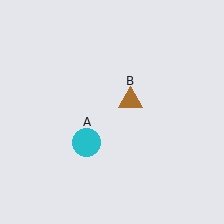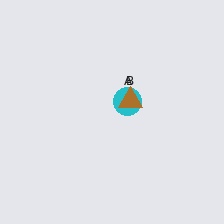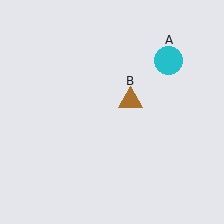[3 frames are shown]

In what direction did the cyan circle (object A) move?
The cyan circle (object A) moved up and to the right.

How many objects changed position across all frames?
1 object changed position: cyan circle (object A).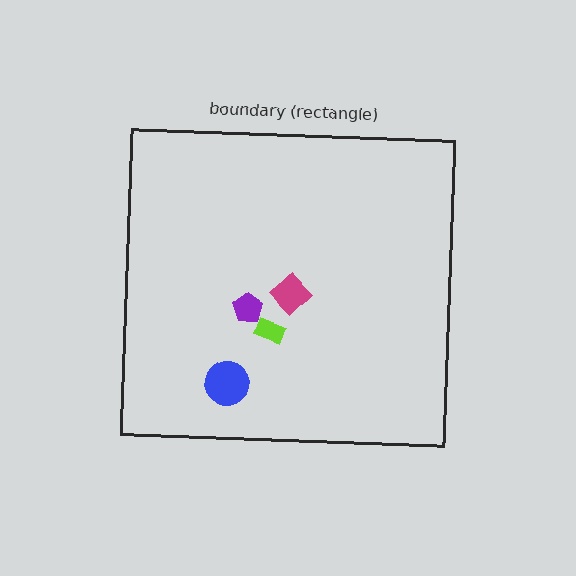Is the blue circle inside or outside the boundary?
Inside.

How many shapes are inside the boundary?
4 inside, 0 outside.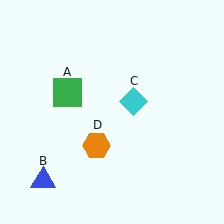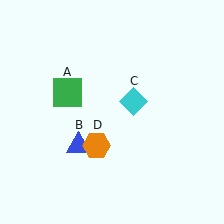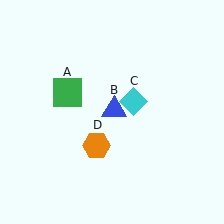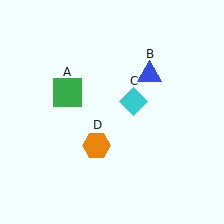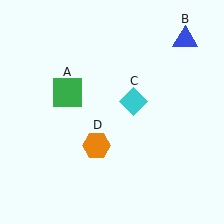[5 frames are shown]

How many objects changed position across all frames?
1 object changed position: blue triangle (object B).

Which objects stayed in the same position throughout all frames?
Green square (object A) and cyan diamond (object C) and orange hexagon (object D) remained stationary.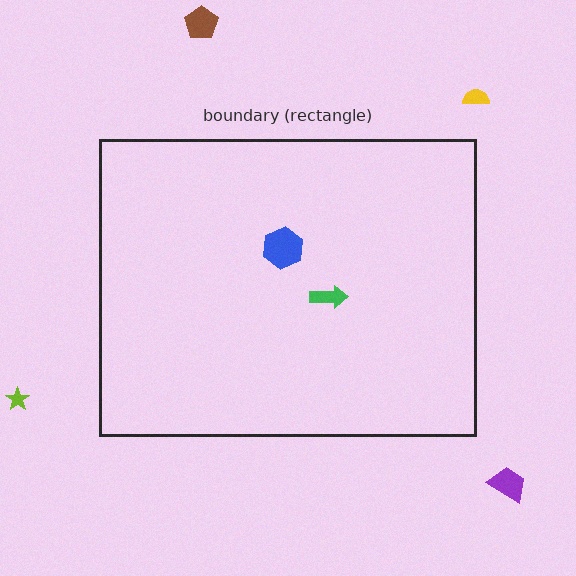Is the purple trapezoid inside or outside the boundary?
Outside.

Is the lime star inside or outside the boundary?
Outside.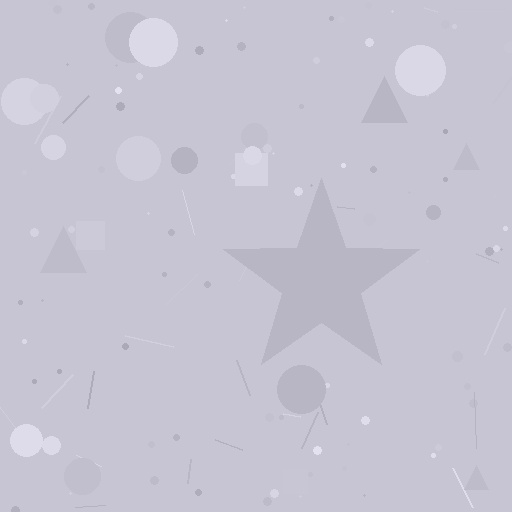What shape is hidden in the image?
A star is hidden in the image.